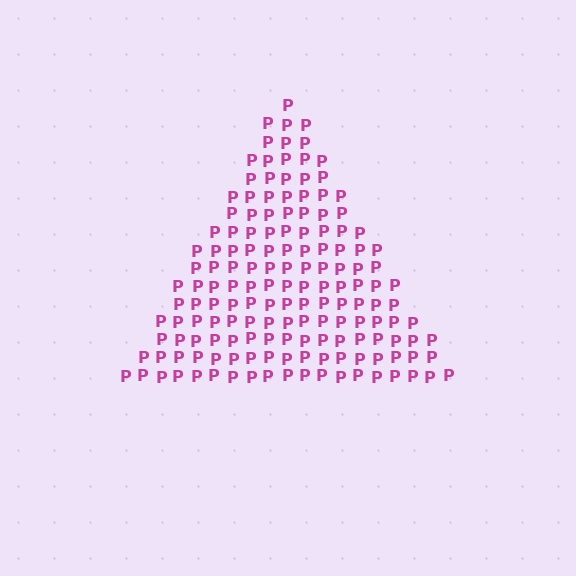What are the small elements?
The small elements are letter P's.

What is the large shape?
The large shape is a triangle.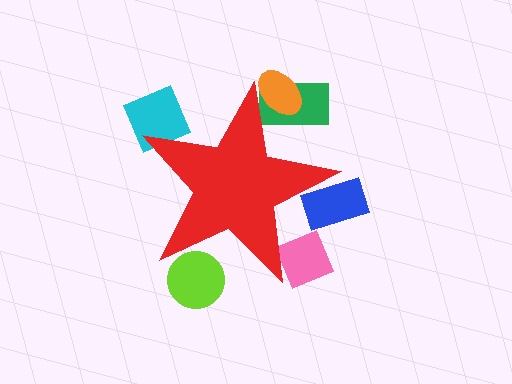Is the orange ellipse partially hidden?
Yes, the orange ellipse is partially hidden behind the red star.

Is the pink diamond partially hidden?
Yes, the pink diamond is partially hidden behind the red star.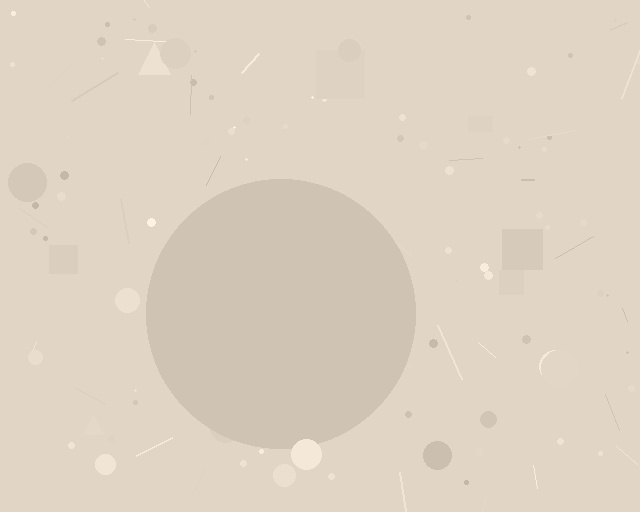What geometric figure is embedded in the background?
A circle is embedded in the background.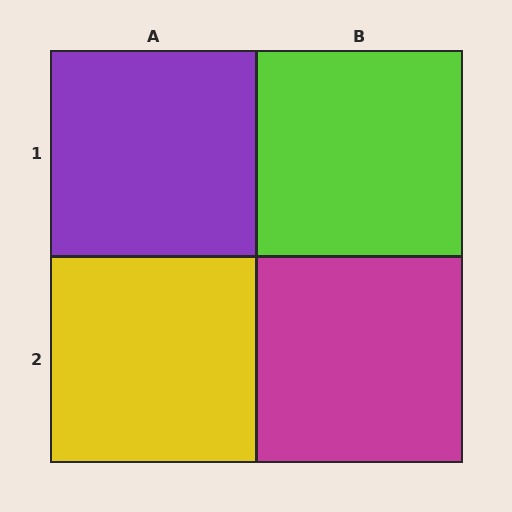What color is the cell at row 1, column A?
Purple.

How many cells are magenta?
1 cell is magenta.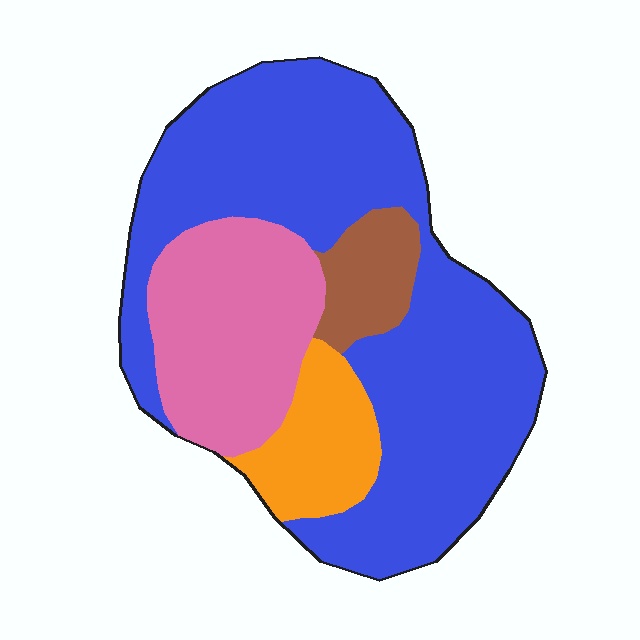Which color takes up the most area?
Blue, at roughly 60%.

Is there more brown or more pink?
Pink.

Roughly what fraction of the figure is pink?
Pink takes up about one fifth (1/5) of the figure.